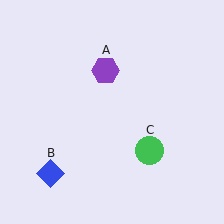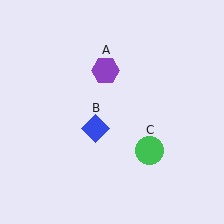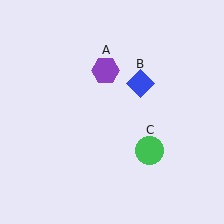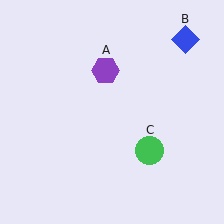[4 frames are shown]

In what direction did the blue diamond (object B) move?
The blue diamond (object B) moved up and to the right.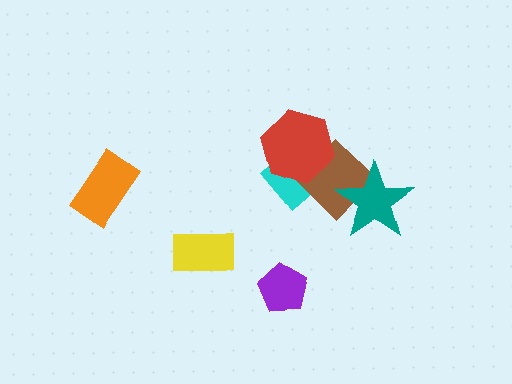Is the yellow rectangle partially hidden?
No, no other shape covers it.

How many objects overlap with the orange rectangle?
0 objects overlap with the orange rectangle.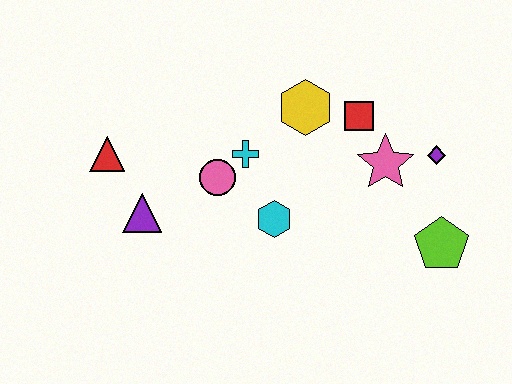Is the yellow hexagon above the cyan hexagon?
Yes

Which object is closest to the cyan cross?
The pink circle is closest to the cyan cross.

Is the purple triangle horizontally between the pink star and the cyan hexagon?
No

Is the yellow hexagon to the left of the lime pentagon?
Yes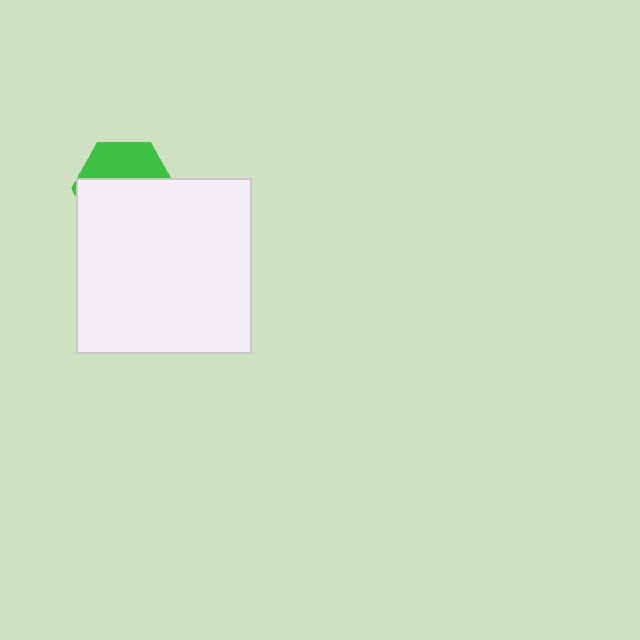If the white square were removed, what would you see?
You would see the complete green hexagon.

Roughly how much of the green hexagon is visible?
A small part of it is visible (roughly 36%).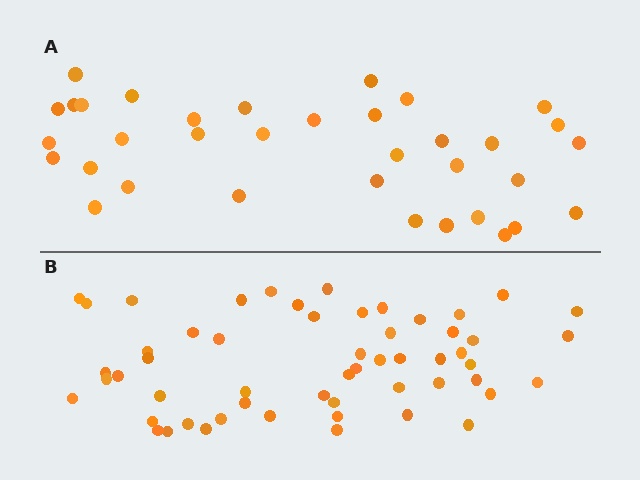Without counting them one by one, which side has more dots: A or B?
Region B (the bottom region) has more dots.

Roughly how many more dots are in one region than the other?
Region B has approximately 20 more dots than region A.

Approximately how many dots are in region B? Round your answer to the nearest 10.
About 60 dots. (The exact count is 55, which rounds to 60.)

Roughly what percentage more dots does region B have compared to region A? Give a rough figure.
About 55% more.